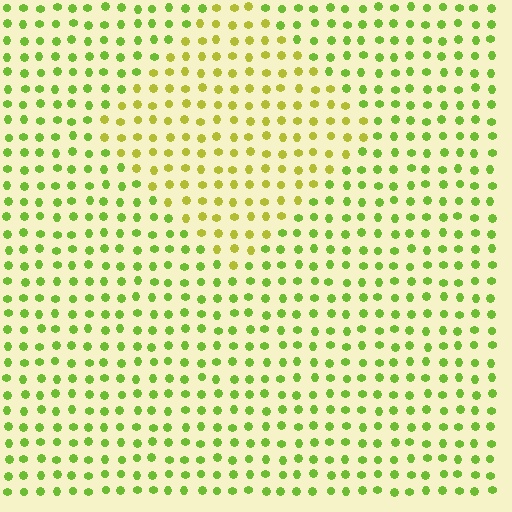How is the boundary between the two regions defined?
The boundary is defined purely by a slight shift in hue (about 31 degrees). Spacing, size, and orientation are identical on both sides.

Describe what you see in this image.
The image is filled with small lime elements in a uniform arrangement. A diamond-shaped region is visible where the elements are tinted to a slightly different hue, forming a subtle color boundary.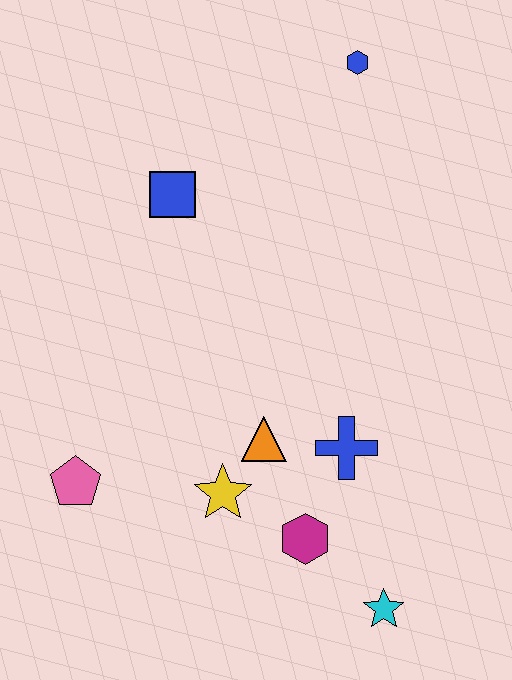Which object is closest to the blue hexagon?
The blue square is closest to the blue hexagon.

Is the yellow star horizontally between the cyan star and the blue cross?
No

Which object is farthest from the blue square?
The cyan star is farthest from the blue square.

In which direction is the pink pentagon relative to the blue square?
The pink pentagon is below the blue square.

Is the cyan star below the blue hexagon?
Yes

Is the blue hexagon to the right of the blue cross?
Yes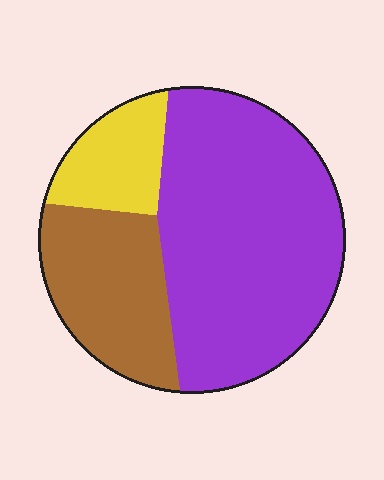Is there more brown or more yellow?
Brown.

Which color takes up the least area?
Yellow, at roughly 15%.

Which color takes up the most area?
Purple, at roughly 60%.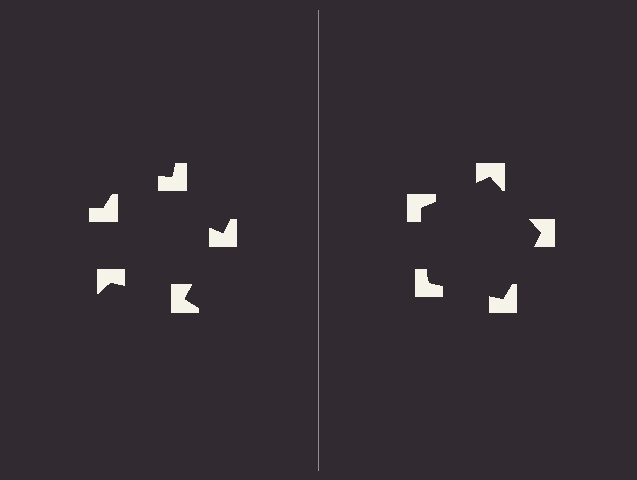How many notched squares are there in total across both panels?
10 — 5 on each side.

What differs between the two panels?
The notched squares are positioned identically on both sides; only the wedge orientations differ. On the right they align to a pentagon; on the left they are misaligned.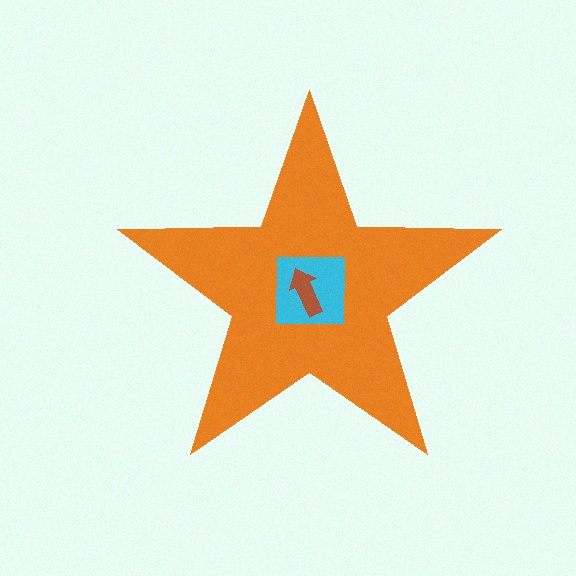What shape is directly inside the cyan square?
The brown arrow.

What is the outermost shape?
The orange star.